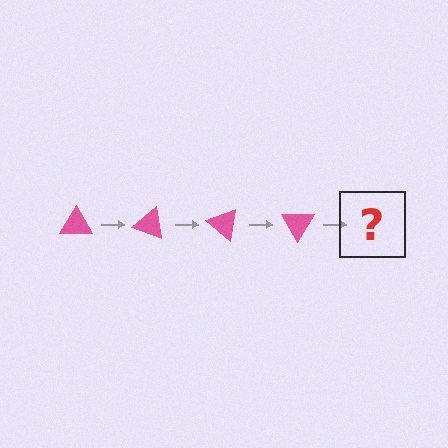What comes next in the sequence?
The next element should be a pink triangle rotated 80 degrees.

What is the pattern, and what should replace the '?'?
The pattern is that the triangle rotates 20 degrees each step. The '?' should be a pink triangle rotated 80 degrees.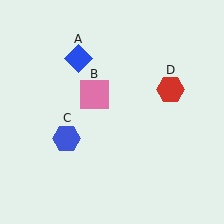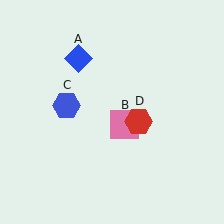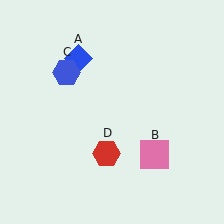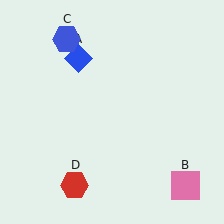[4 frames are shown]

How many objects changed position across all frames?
3 objects changed position: pink square (object B), blue hexagon (object C), red hexagon (object D).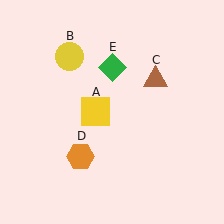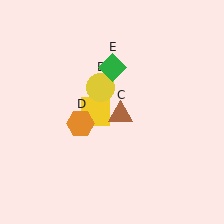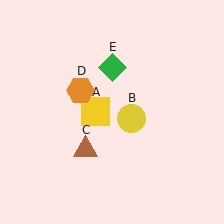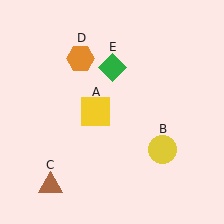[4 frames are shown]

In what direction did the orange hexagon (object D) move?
The orange hexagon (object D) moved up.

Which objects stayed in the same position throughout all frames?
Yellow square (object A) and green diamond (object E) remained stationary.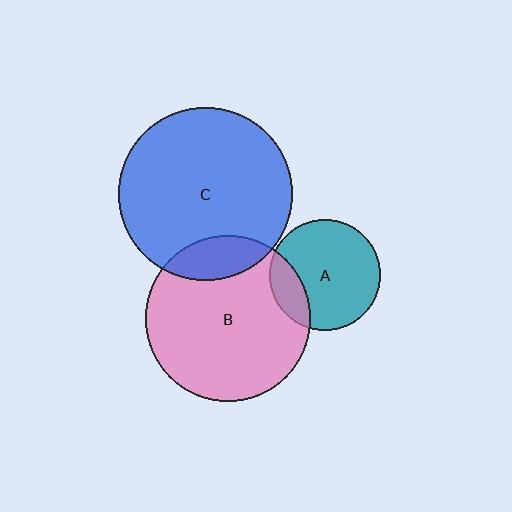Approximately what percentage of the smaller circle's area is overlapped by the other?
Approximately 20%.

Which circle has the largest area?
Circle C (blue).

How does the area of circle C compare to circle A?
Approximately 2.5 times.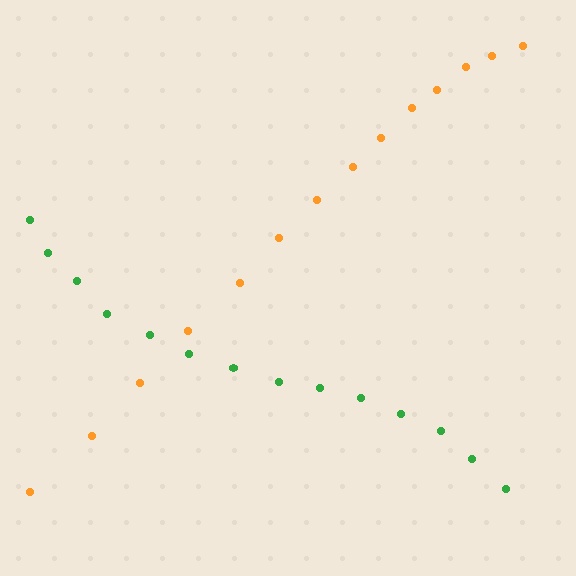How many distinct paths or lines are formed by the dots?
There are 2 distinct paths.